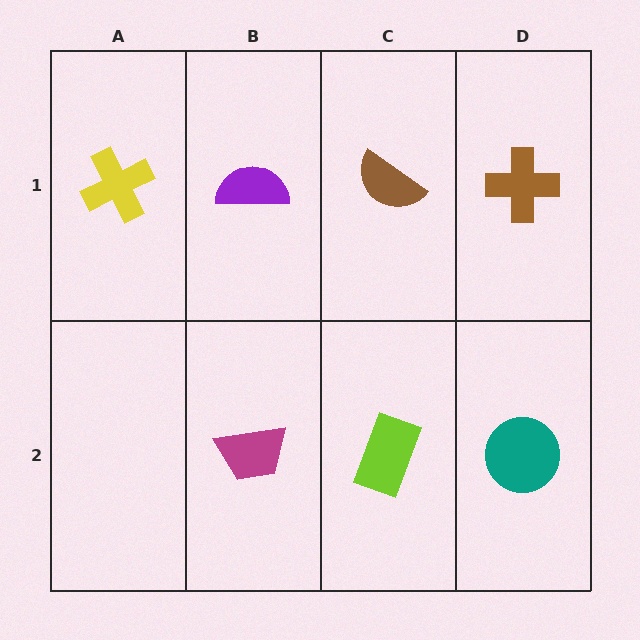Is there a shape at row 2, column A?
No, that cell is empty.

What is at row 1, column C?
A brown semicircle.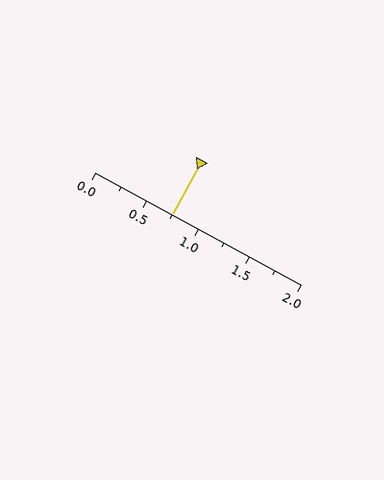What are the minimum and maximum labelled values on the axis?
The axis runs from 0.0 to 2.0.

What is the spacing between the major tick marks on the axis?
The major ticks are spaced 0.5 apart.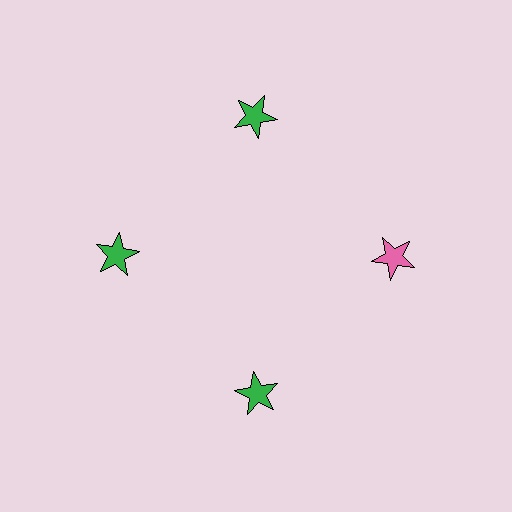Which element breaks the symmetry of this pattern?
The pink star at roughly the 3 o'clock position breaks the symmetry. All other shapes are green stars.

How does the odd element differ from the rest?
It has a different color: pink instead of green.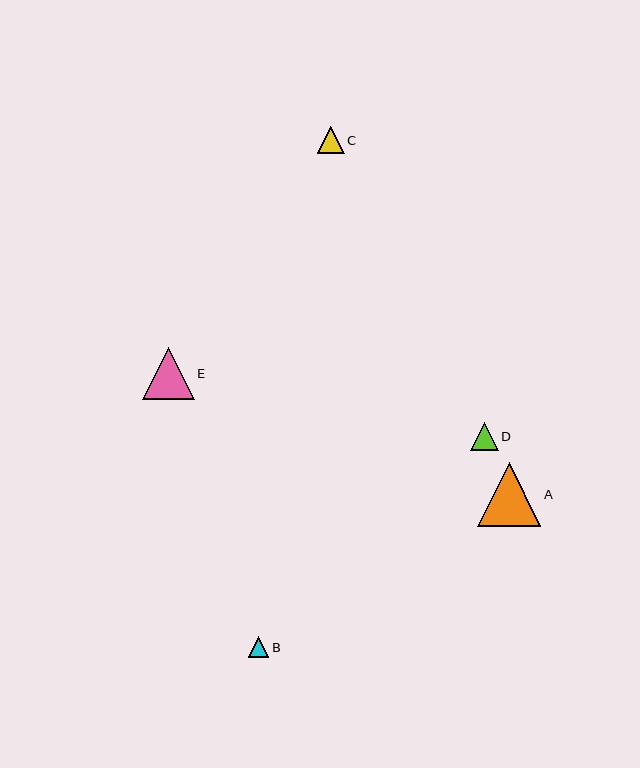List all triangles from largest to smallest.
From largest to smallest: A, E, D, C, B.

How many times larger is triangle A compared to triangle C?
Triangle A is approximately 2.4 times the size of triangle C.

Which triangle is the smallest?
Triangle B is the smallest with a size of approximately 20 pixels.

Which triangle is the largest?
Triangle A is the largest with a size of approximately 63 pixels.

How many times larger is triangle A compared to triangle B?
Triangle A is approximately 3.1 times the size of triangle B.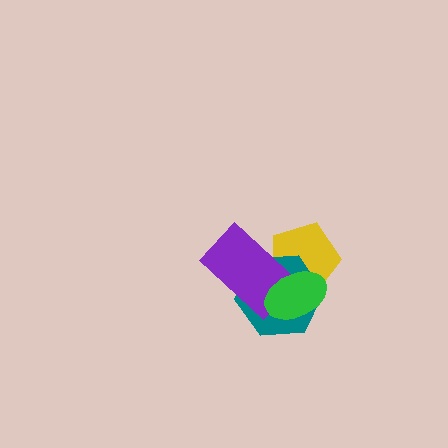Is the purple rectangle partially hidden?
Yes, it is partially covered by another shape.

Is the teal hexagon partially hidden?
Yes, it is partially covered by another shape.